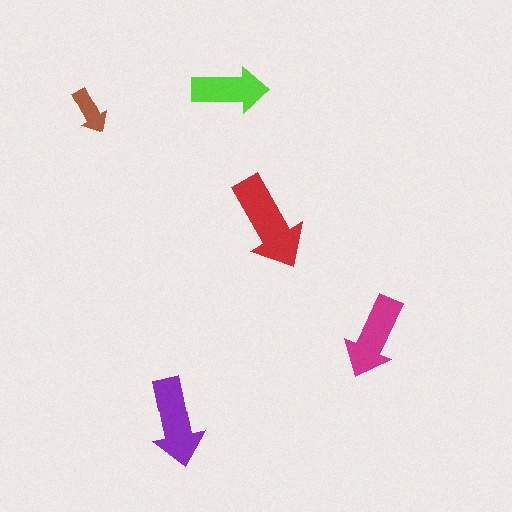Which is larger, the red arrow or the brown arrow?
The red one.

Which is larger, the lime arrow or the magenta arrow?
The magenta one.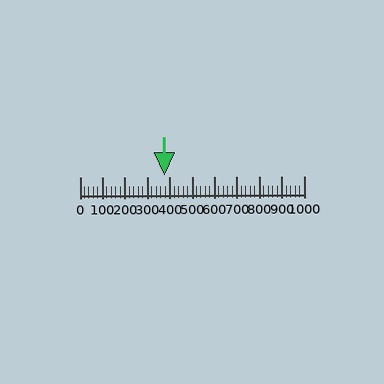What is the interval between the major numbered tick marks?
The major tick marks are spaced 100 units apart.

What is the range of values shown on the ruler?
The ruler shows values from 0 to 1000.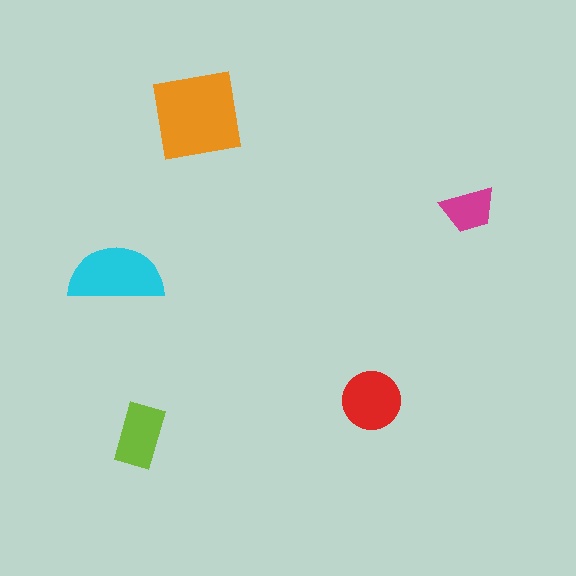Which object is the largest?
The orange square.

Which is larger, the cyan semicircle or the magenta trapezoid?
The cyan semicircle.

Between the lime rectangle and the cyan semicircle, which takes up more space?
The cyan semicircle.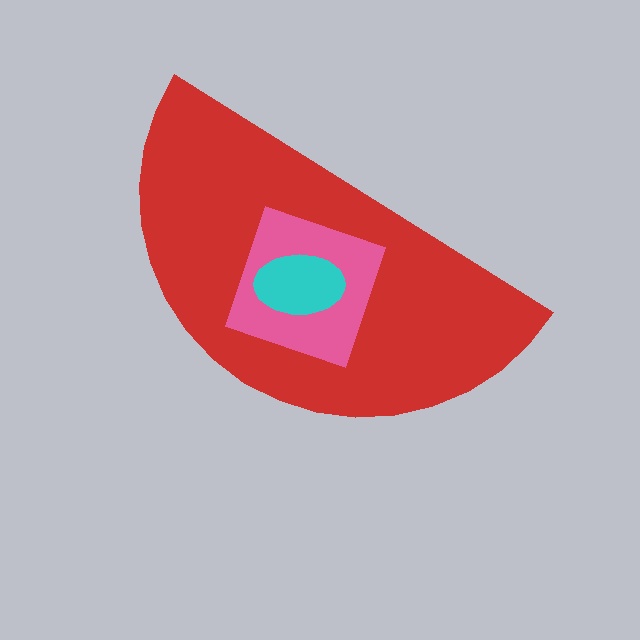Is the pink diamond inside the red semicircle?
Yes.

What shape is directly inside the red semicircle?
The pink diamond.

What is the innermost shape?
The cyan ellipse.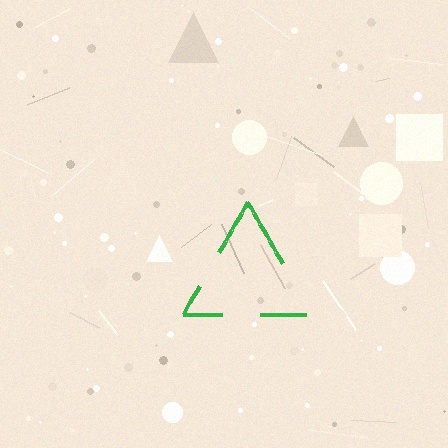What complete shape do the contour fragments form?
The contour fragments form a triangle.